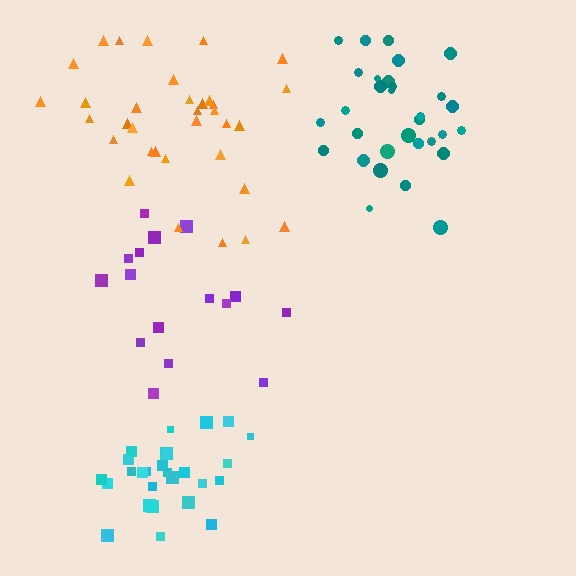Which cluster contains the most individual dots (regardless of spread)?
Orange (35).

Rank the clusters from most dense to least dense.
cyan, teal, orange, purple.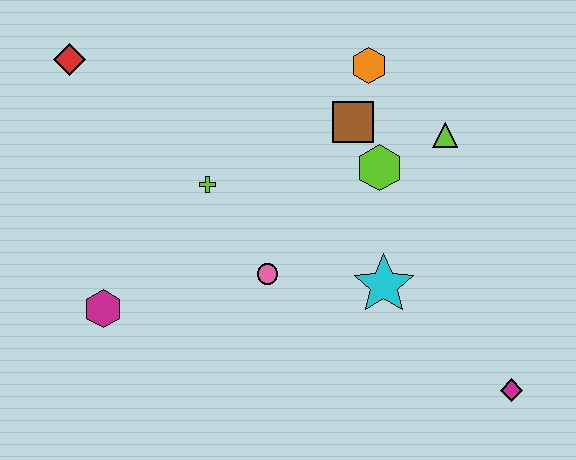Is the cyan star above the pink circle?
No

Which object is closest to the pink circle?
The lime cross is closest to the pink circle.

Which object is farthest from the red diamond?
The magenta diamond is farthest from the red diamond.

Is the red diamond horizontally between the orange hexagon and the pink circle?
No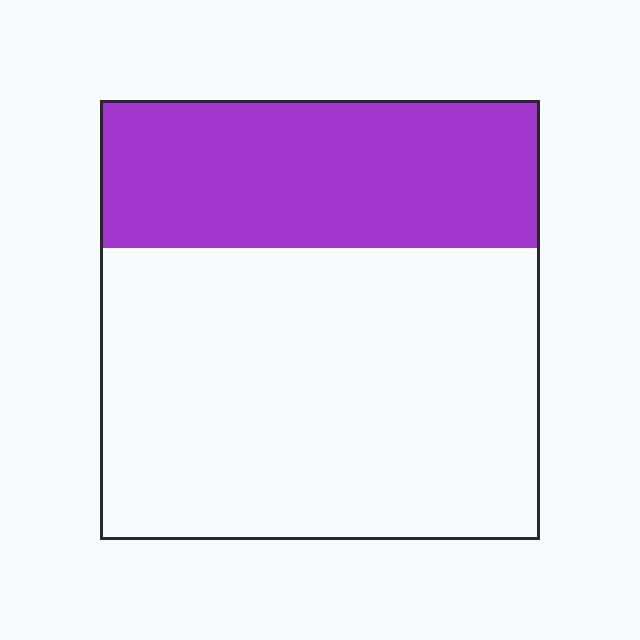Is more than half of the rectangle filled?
No.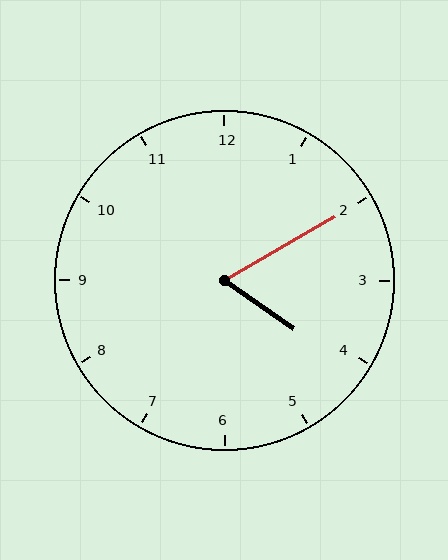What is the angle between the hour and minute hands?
Approximately 65 degrees.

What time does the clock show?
4:10.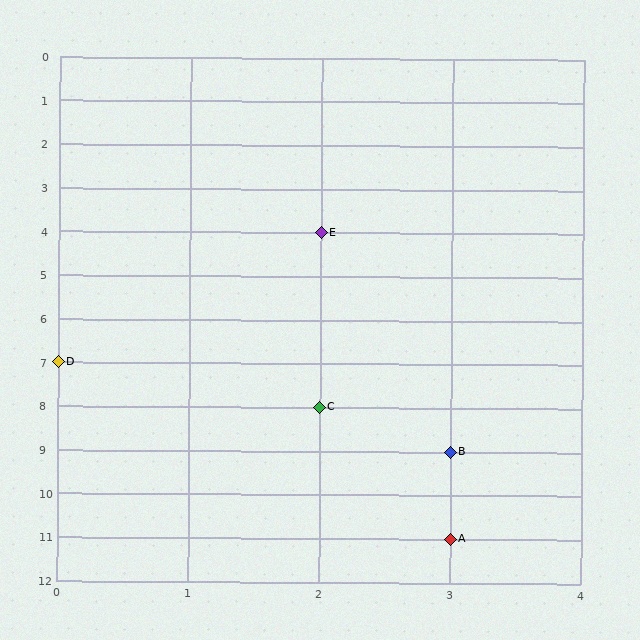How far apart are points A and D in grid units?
Points A and D are 3 columns and 4 rows apart (about 5.0 grid units diagonally).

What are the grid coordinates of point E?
Point E is at grid coordinates (2, 4).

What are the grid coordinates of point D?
Point D is at grid coordinates (0, 7).